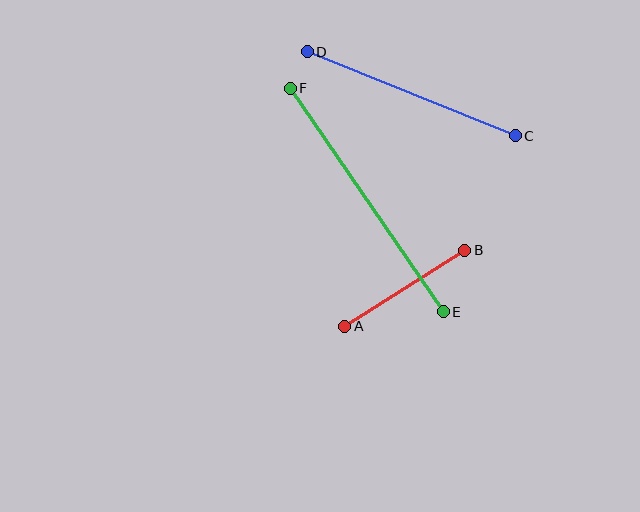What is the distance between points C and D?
The distance is approximately 224 pixels.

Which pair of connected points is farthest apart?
Points E and F are farthest apart.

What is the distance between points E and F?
The distance is approximately 271 pixels.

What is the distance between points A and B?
The distance is approximately 142 pixels.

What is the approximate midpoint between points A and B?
The midpoint is at approximately (405, 288) pixels.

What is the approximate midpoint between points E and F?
The midpoint is at approximately (367, 200) pixels.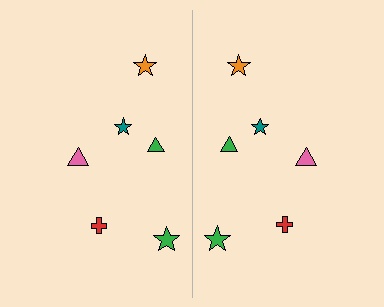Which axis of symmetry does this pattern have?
The pattern has a vertical axis of symmetry running through the center of the image.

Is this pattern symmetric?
Yes, this pattern has bilateral (reflection) symmetry.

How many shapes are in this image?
There are 12 shapes in this image.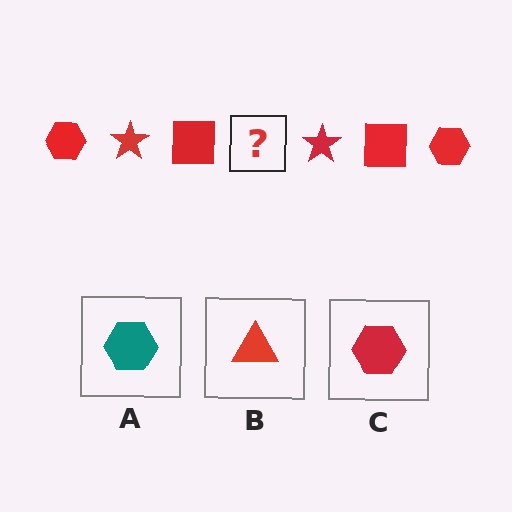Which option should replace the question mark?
Option C.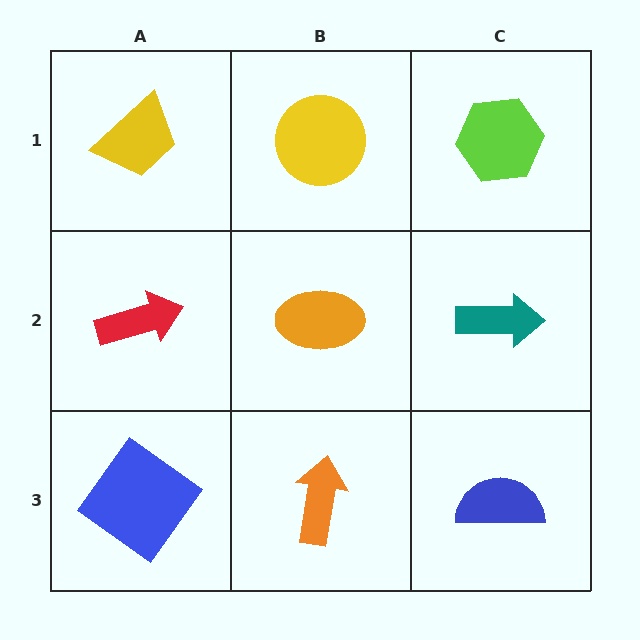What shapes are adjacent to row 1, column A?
A red arrow (row 2, column A), a yellow circle (row 1, column B).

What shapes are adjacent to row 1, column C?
A teal arrow (row 2, column C), a yellow circle (row 1, column B).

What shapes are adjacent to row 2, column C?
A lime hexagon (row 1, column C), a blue semicircle (row 3, column C), an orange ellipse (row 2, column B).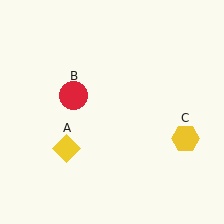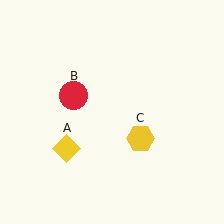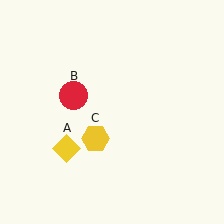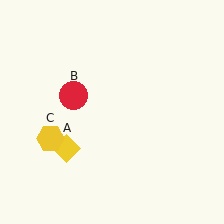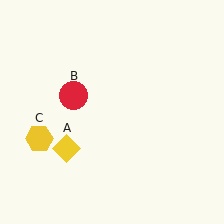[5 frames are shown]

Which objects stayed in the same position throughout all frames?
Yellow diamond (object A) and red circle (object B) remained stationary.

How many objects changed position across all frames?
1 object changed position: yellow hexagon (object C).